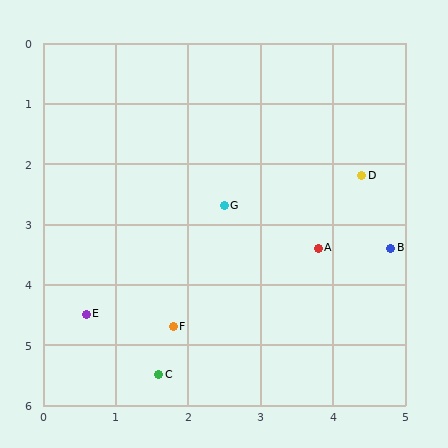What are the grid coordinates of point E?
Point E is at approximately (0.6, 4.5).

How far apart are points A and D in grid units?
Points A and D are about 1.3 grid units apart.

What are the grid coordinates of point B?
Point B is at approximately (4.8, 3.4).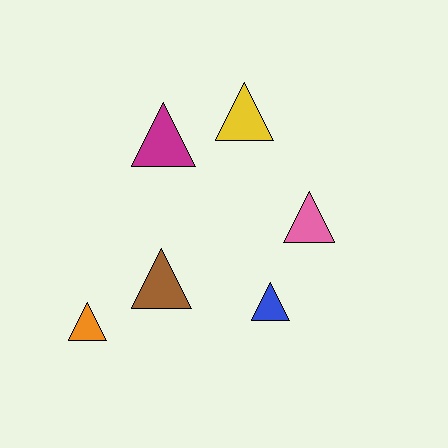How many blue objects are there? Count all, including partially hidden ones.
There is 1 blue object.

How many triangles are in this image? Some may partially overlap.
There are 6 triangles.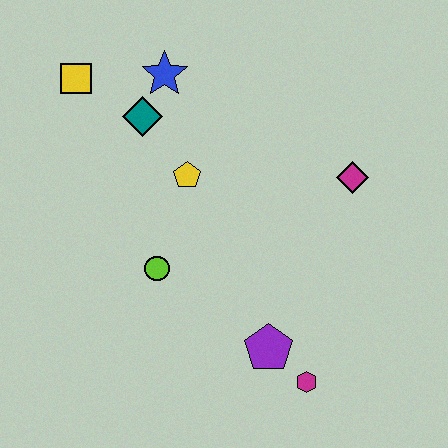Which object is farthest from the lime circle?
The magenta diamond is farthest from the lime circle.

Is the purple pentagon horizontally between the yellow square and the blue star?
No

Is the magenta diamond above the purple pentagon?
Yes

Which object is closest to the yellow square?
The teal diamond is closest to the yellow square.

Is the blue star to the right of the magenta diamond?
No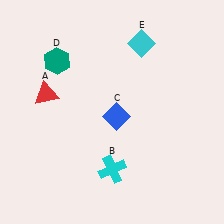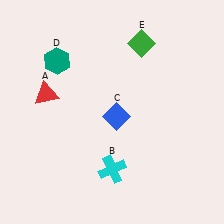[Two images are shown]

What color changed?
The diamond (E) changed from cyan in Image 1 to green in Image 2.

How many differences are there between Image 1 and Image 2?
There is 1 difference between the two images.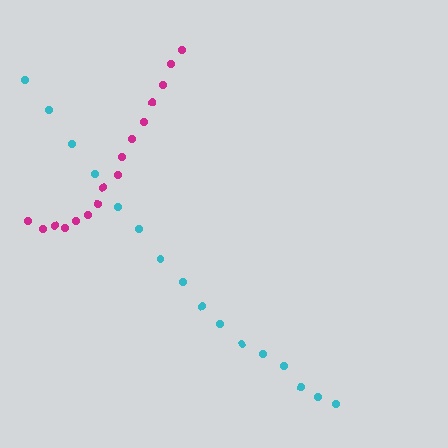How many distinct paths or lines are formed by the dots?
There are 2 distinct paths.